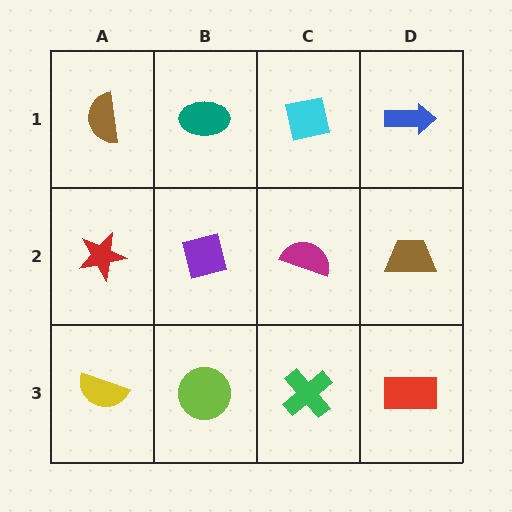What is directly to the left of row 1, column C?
A teal ellipse.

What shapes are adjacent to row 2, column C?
A cyan square (row 1, column C), a green cross (row 3, column C), a purple square (row 2, column B), a brown trapezoid (row 2, column D).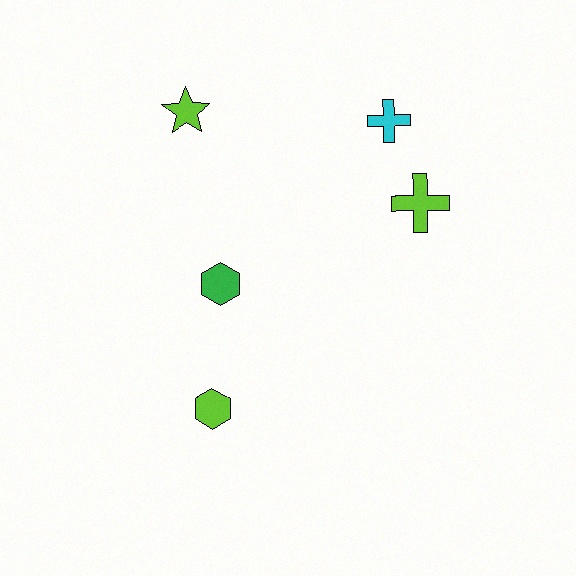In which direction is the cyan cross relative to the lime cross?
The cyan cross is above the lime cross.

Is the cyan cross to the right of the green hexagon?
Yes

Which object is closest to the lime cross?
The cyan cross is closest to the lime cross.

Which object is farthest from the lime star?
The lime hexagon is farthest from the lime star.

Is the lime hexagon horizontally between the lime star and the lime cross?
Yes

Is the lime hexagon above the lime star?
No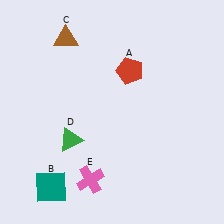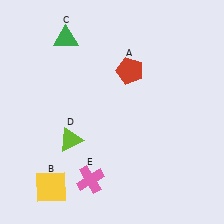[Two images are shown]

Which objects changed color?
B changed from teal to yellow. C changed from brown to green. D changed from green to lime.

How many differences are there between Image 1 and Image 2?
There are 3 differences between the two images.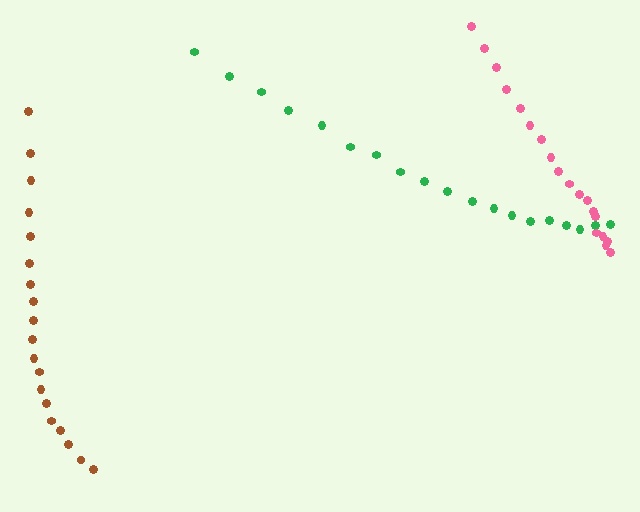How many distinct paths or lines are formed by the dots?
There are 3 distinct paths.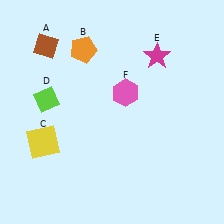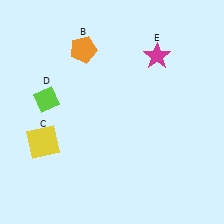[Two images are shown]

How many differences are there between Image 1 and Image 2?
There are 2 differences between the two images.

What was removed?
The brown diamond (A), the pink hexagon (F) were removed in Image 2.